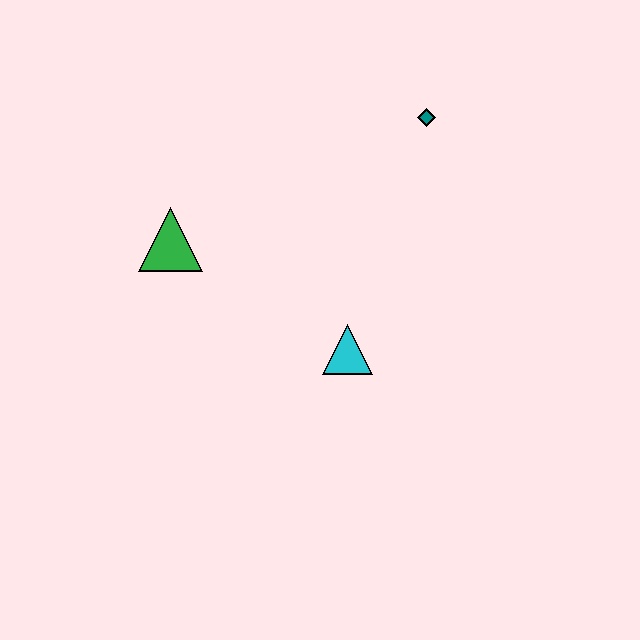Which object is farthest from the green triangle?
The teal diamond is farthest from the green triangle.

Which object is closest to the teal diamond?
The cyan triangle is closest to the teal diamond.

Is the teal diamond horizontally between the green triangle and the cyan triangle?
No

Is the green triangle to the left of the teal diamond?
Yes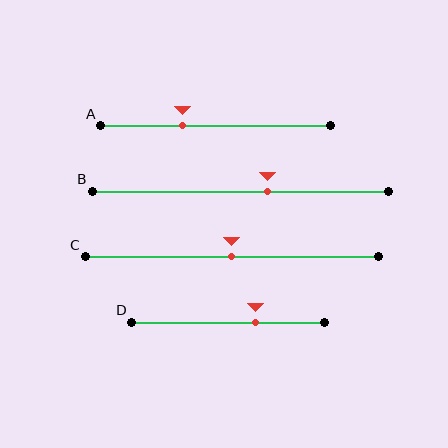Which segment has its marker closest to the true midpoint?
Segment C has its marker closest to the true midpoint.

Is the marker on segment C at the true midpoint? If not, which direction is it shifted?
Yes, the marker on segment C is at the true midpoint.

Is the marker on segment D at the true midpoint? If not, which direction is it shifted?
No, the marker on segment D is shifted to the right by about 15% of the segment length.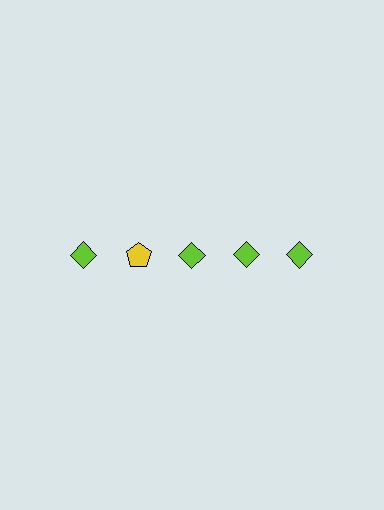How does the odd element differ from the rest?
It differs in both color (yellow instead of lime) and shape (pentagon instead of diamond).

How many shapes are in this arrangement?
There are 5 shapes arranged in a grid pattern.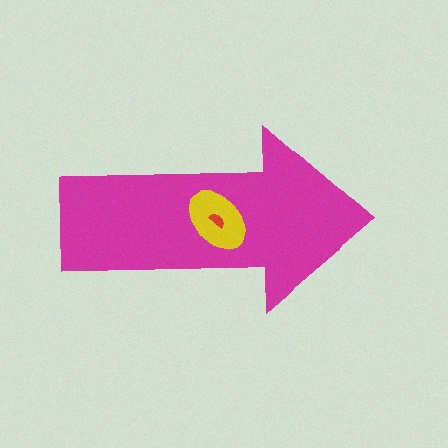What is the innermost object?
The red semicircle.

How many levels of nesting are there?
3.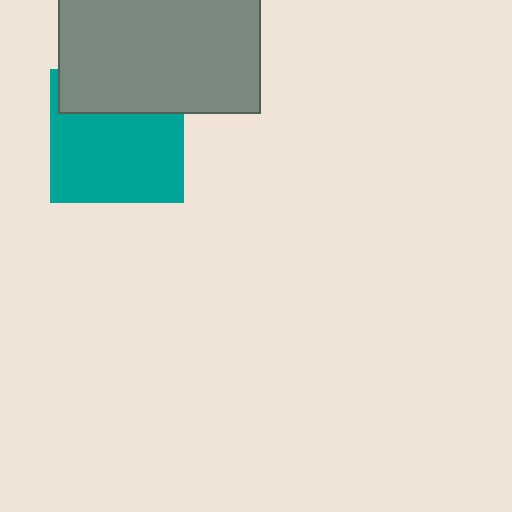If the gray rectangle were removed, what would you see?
You would see the complete teal square.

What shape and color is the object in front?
The object in front is a gray rectangle.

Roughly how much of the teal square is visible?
Most of it is visible (roughly 69%).